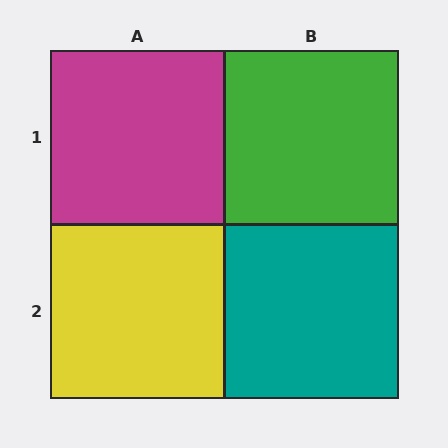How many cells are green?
1 cell is green.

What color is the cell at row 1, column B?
Green.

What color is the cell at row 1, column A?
Magenta.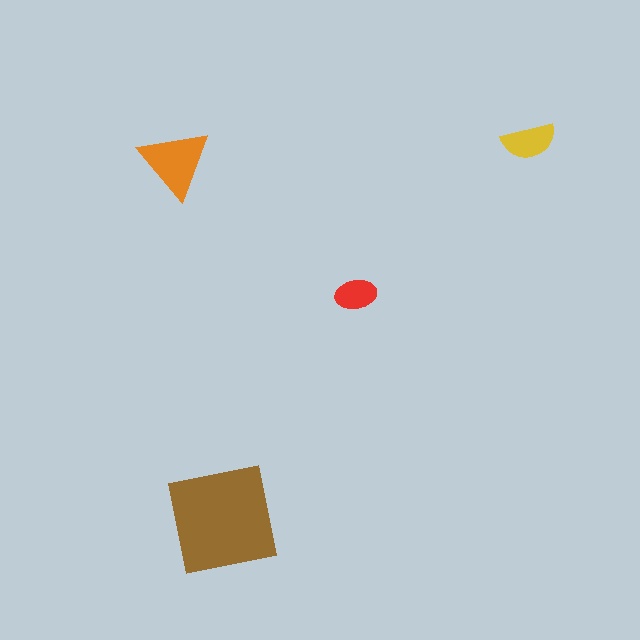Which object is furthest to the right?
The yellow semicircle is rightmost.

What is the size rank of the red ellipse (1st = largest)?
4th.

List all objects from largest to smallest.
The brown square, the orange triangle, the yellow semicircle, the red ellipse.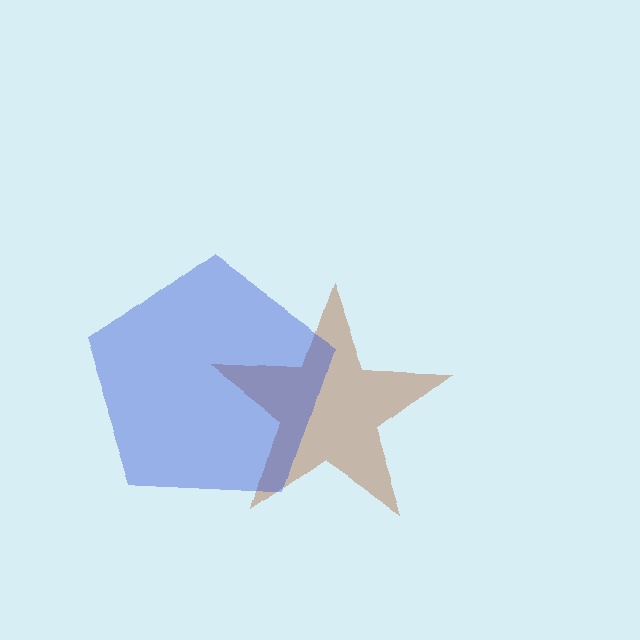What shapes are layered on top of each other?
The layered shapes are: a brown star, a blue pentagon.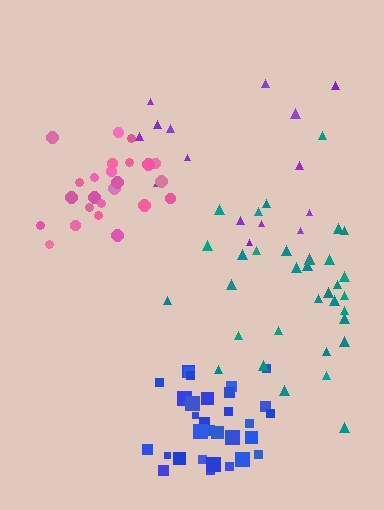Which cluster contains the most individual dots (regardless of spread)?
Blue (33).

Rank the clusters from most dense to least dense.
blue, pink, teal, purple.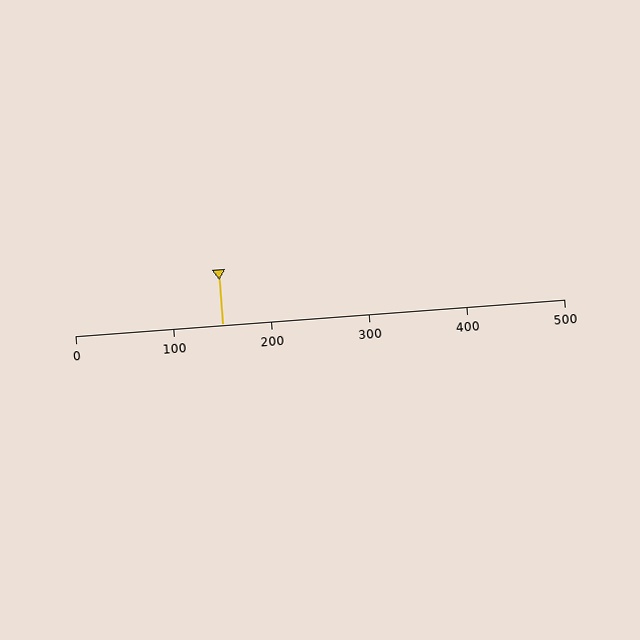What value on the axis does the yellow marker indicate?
The marker indicates approximately 150.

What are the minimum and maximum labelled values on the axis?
The axis runs from 0 to 500.